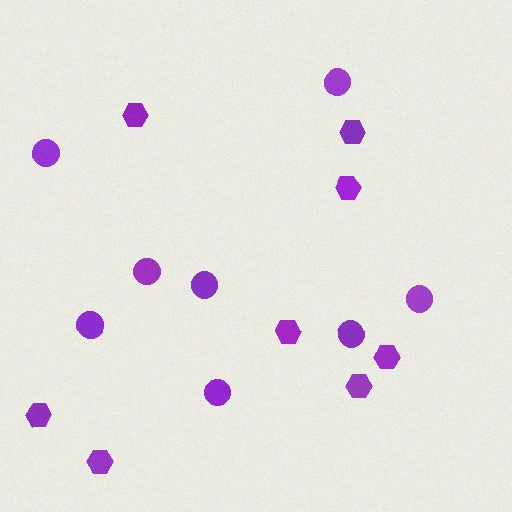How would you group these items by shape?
There are 2 groups: one group of circles (8) and one group of hexagons (8).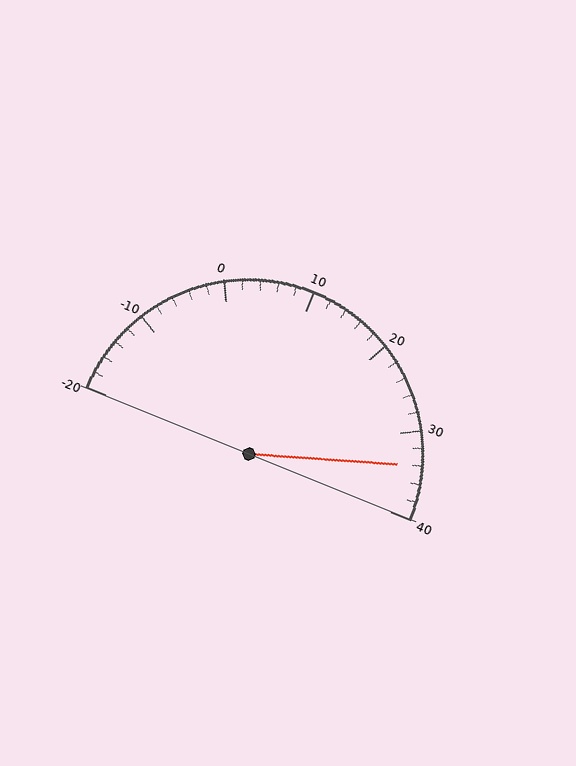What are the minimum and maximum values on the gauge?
The gauge ranges from -20 to 40.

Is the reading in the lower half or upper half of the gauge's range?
The reading is in the upper half of the range (-20 to 40).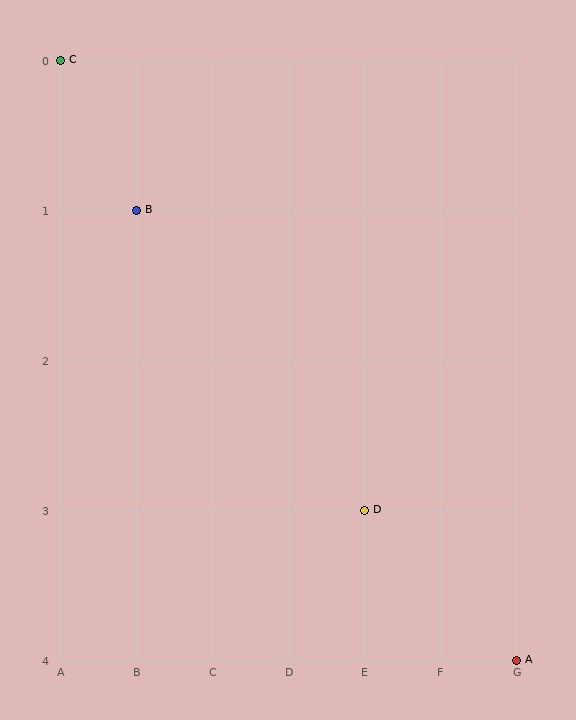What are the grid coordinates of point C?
Point C is at grid coordinates (A, 0).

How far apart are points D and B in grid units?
Points D and B are 3 columns and 2 rows apart (about 3.6 grid units diagonally).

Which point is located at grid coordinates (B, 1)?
Point B is at (B, 1).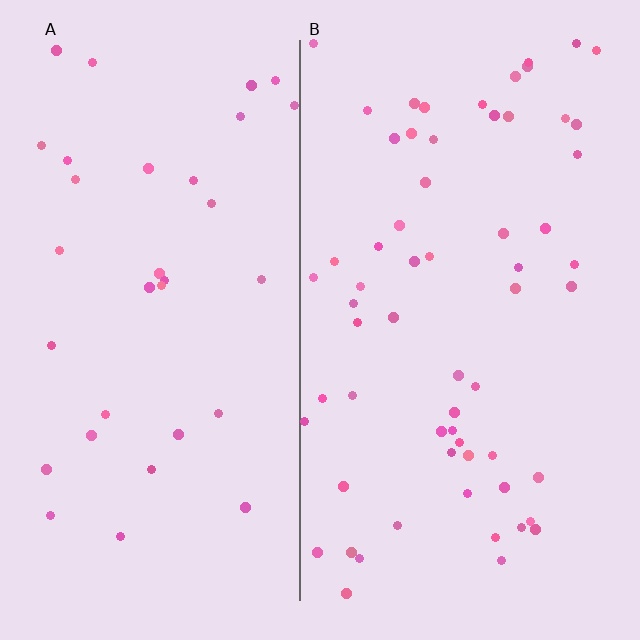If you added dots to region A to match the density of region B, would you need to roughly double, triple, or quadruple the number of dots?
Approximately double.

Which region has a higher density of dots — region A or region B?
B (the right).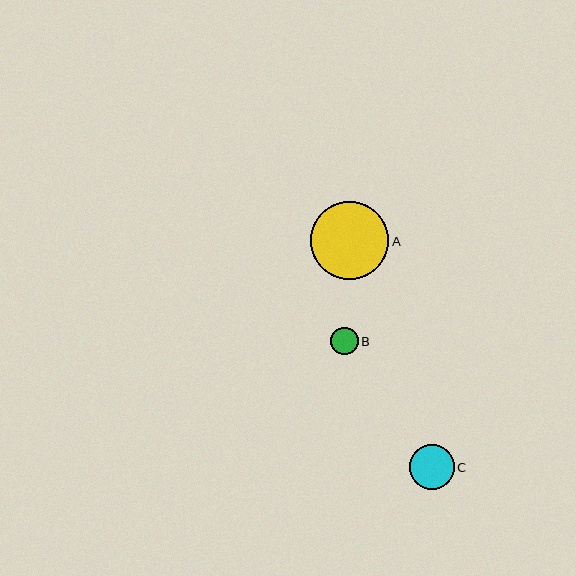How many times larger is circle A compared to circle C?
Circle A is approximately 1.7 times the size of circle C.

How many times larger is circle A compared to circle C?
Circle A is approximately 1.7 times the size of circle C.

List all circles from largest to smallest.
From largest to smallest: A, C, B.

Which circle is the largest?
Circle A is the largest with a size of approximately 78 pixels.